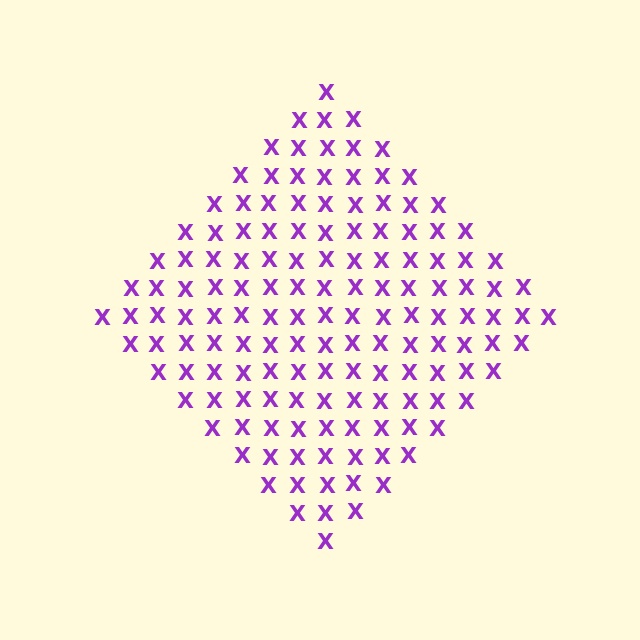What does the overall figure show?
The overall figure shows a diamond.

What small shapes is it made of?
It is made of small letter X's.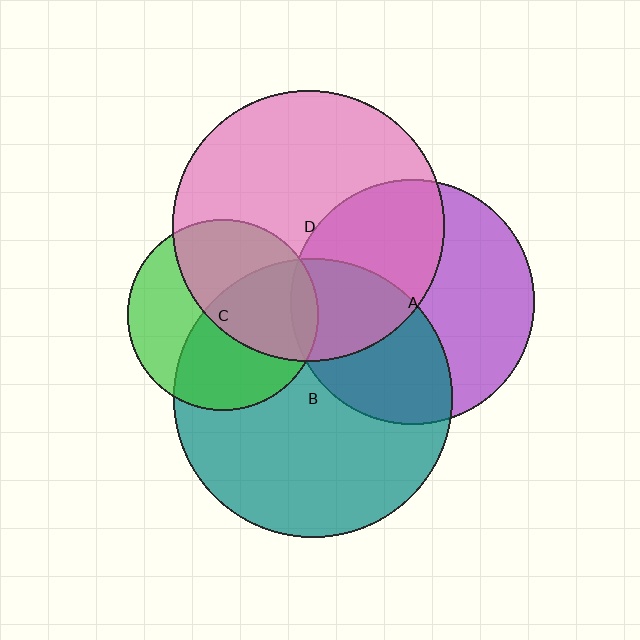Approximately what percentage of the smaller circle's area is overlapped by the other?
Approximately 25%.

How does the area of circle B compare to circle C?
Approximately 2.1 times.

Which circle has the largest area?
Circle B (teal).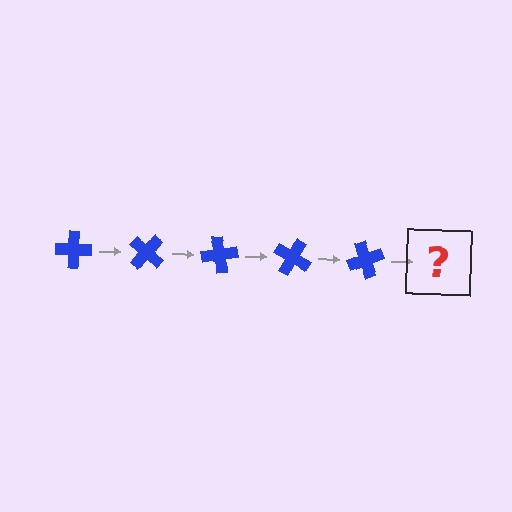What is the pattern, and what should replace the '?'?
The pattern is that the cross rotates 40 degrees each step. The '?' should be a blue cross rotated 200 degrees.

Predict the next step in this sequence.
The next step is a blue cross rotated 200 degrees.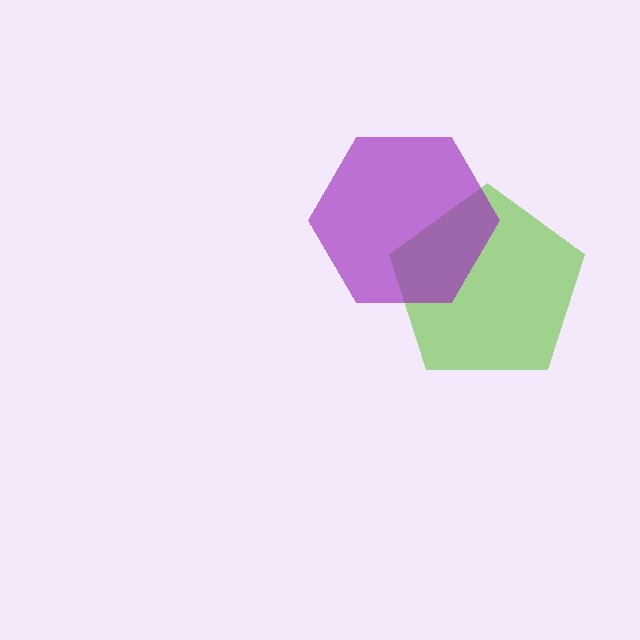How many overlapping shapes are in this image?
There are 2 overlapping shapes in the image.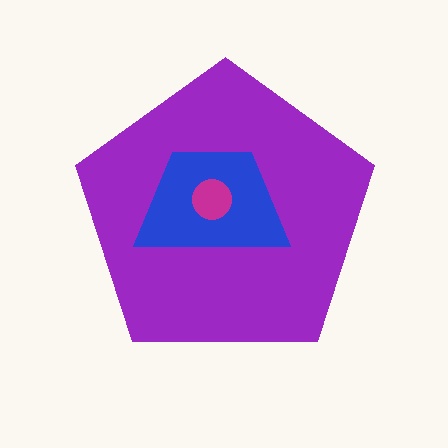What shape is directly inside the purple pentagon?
The blue trapezoid.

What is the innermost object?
The magenta circle.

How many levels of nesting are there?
3.